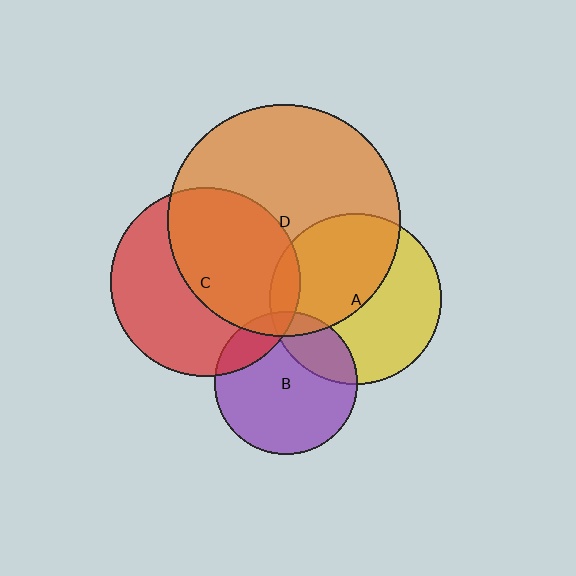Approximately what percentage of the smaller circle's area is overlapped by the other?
Approximately 15%.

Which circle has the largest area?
Circle D (orange).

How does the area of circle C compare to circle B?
Approximately 1.8 times.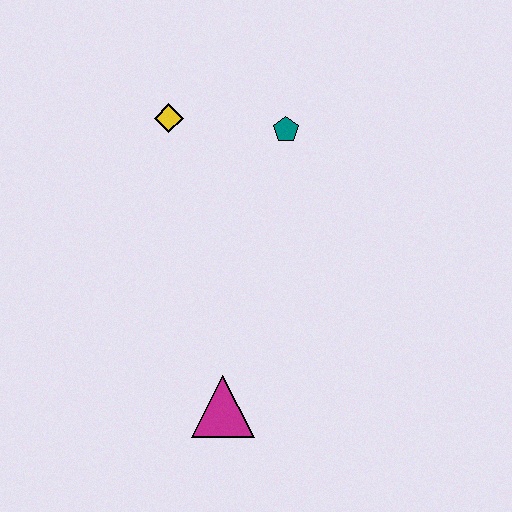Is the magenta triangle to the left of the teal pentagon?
Yes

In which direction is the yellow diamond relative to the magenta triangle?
The yellow diamond is above the magenta triangle.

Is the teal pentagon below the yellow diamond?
Yes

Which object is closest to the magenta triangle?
The teal pentagon is closest to the magenta triangle.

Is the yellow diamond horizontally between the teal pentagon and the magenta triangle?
No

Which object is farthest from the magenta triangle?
The yellow diamond is farthest from the magenta triangle.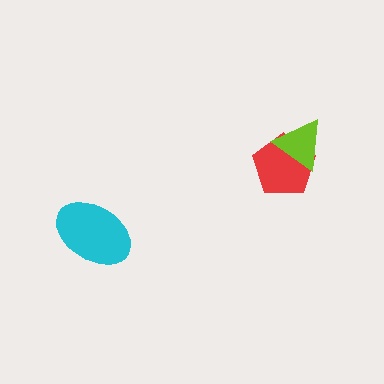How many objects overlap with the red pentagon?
1 object overlaps with the red pentagon.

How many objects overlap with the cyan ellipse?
0 objects overlap with the cyan ellipse.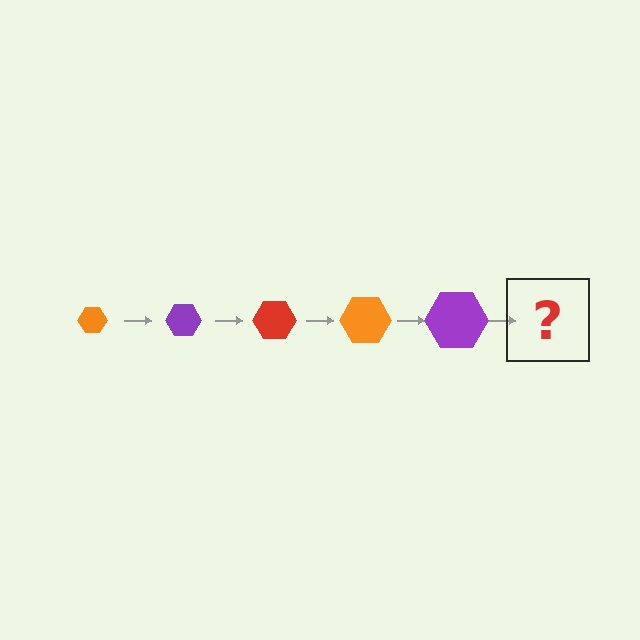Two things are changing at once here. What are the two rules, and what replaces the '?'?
The two rules are that the hexagon grows larger each step and the color cycles through orange, purple, and red. The '?' should be a red hexagon, larger than the previous one.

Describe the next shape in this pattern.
It should be a red hexagon, larger than the previous one.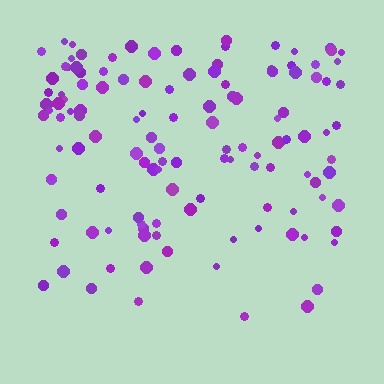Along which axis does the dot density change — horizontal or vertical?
Vertical.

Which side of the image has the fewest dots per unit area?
The bottom.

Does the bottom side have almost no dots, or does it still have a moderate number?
Still a moderate number, just noticeably fewer than the top.